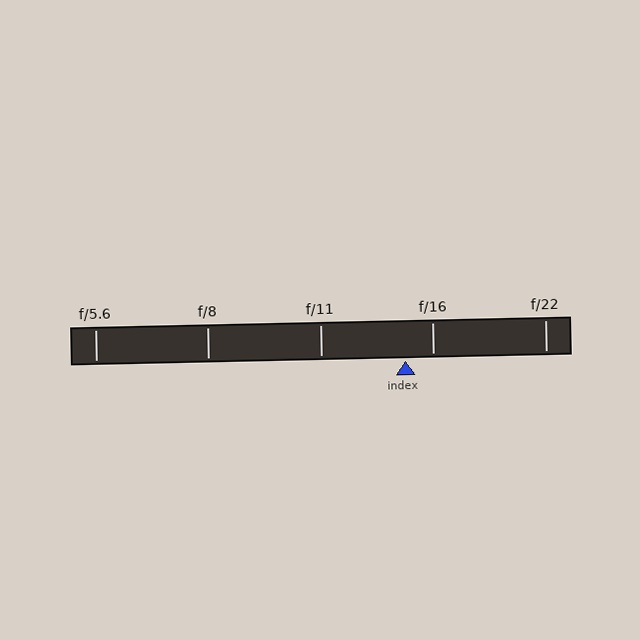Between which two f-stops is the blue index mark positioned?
The index mark is between f/11 and f/16.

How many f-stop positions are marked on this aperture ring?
There are 5 f-stop positions marked.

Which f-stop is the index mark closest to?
The index mark is closest to f/16.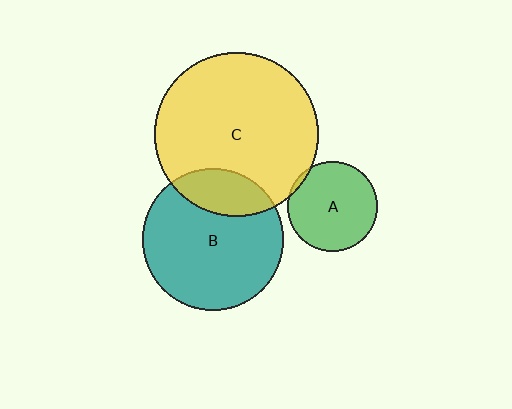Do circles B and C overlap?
Yes.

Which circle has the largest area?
Circle C (yellow).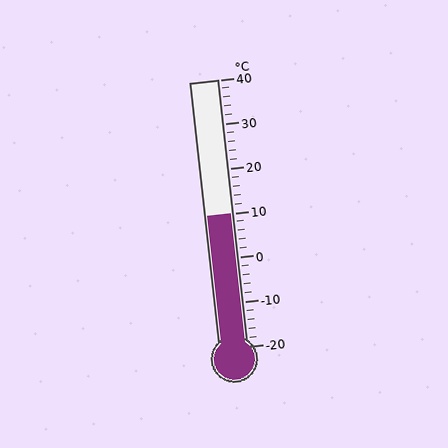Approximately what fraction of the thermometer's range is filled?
The thermometer is filled to approximately 50% of its range.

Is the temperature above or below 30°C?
The temperature is below 30°C.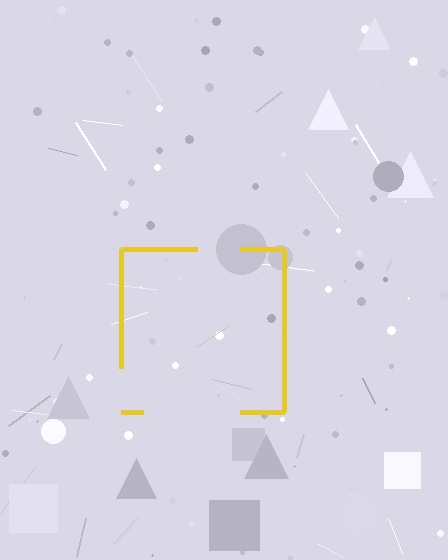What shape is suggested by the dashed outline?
The dashed outline suggests a square.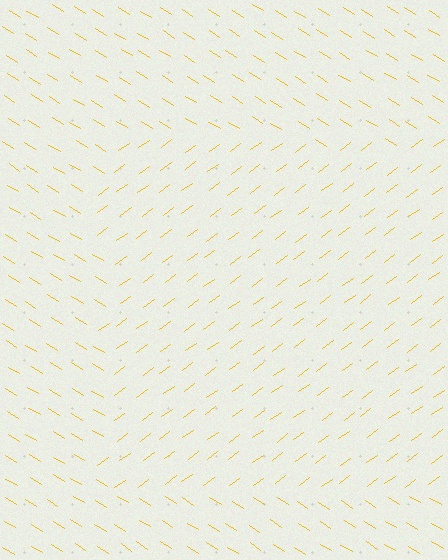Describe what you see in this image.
The image is filled with small yellow line segments. A rectangle region in the image has lines oriented differently from the surrounding lines, creating a visible texture boundary.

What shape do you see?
I see a rectangle.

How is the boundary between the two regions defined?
The boundary is defined purely by a change in line orientation (approximately 68 degrees difference). All lines are the same color and thickness.